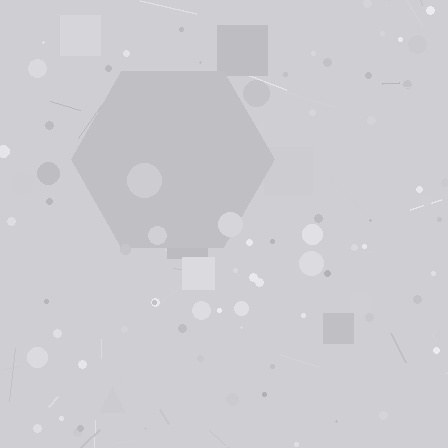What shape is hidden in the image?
A hexagon is hidden in the image.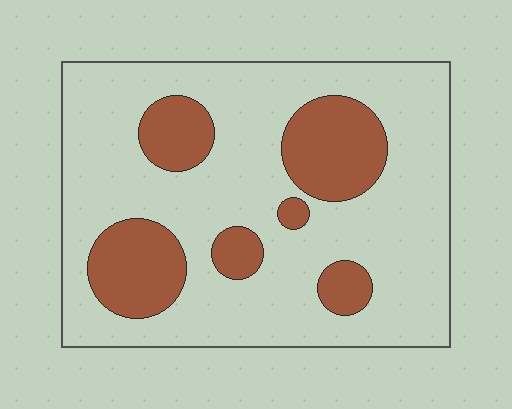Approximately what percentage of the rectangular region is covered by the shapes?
Approximately 25%.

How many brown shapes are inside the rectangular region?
6.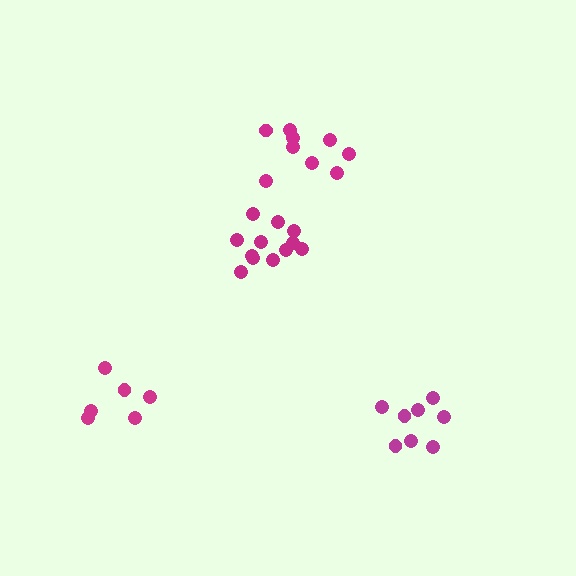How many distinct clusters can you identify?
There are 4 distinct clusters.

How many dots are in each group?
Group 1: 12 dots, Group 2: 6 dots, Group 3: 8 dots, Group 4: 9 dots (35 total).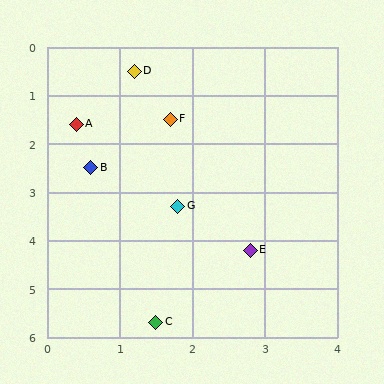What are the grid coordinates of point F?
Point F is at approximately (1.7, 1.5).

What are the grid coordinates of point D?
Point D is at approximately (1.2, 0.5).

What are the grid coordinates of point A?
Point A is at approximately (0.4, 1.6).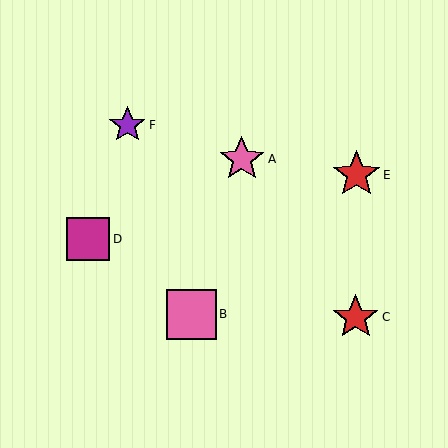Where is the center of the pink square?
The center of the pink square is at (191, 314).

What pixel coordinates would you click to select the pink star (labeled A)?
Click at (242, 159) to select the pink star A.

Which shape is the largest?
The pink square (labeled B) is the largest.